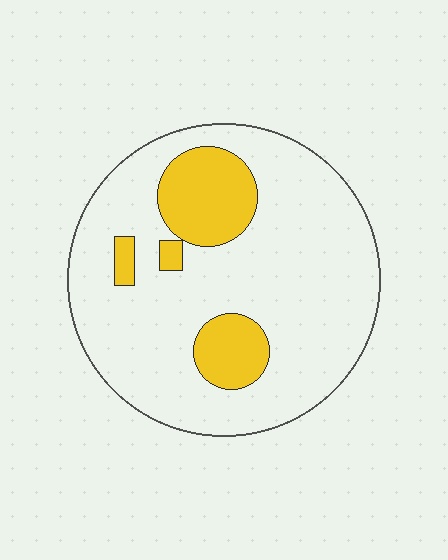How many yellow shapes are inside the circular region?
4.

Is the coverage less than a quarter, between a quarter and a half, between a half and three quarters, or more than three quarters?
Less than a quarter.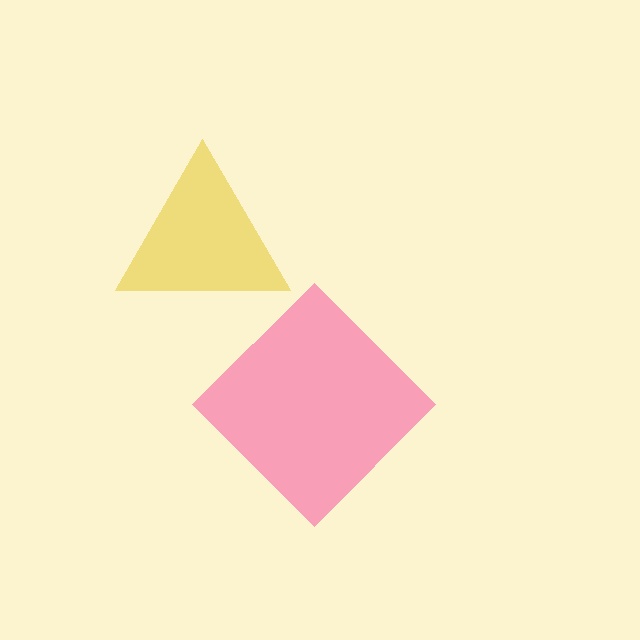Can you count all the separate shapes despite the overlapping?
Yes, there are 2 separate shapes.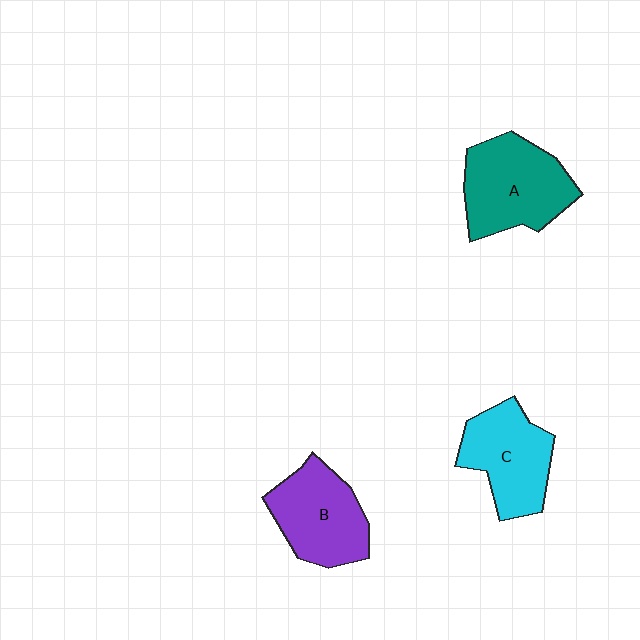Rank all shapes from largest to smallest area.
From largest to smallest: A (teal), B (purple), C (cyan).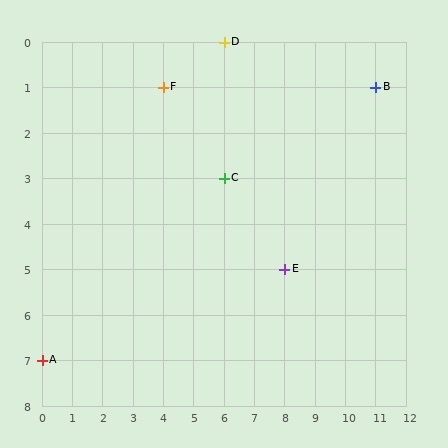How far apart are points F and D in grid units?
Points F and D are 2 columns and 1 row apart (about 2.2 grid units diagonally).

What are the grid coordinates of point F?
Point F is at grid coordinates (4, 1).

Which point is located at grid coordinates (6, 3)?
Point C is at (6, 3).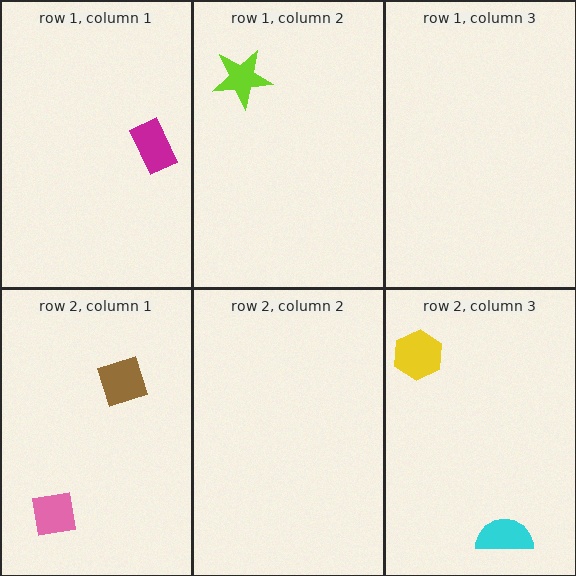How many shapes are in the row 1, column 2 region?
1.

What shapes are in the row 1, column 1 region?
The magenta rectangle.